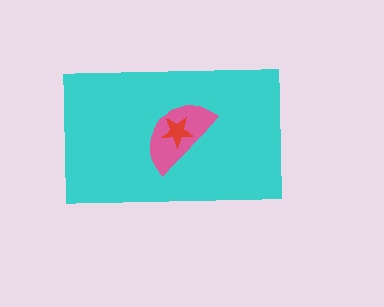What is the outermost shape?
The cyan rectangle.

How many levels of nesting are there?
3.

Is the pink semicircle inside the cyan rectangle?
Yes.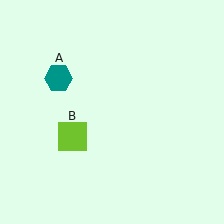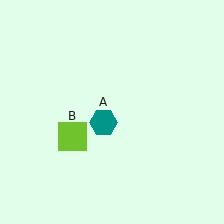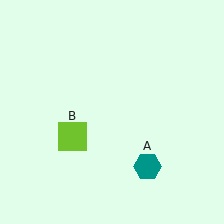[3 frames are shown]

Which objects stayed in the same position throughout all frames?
Lime square (object B) remained stationary.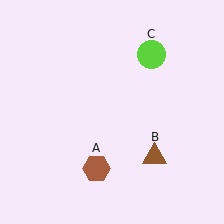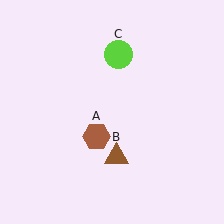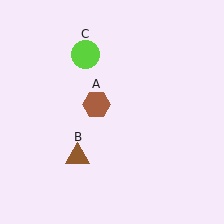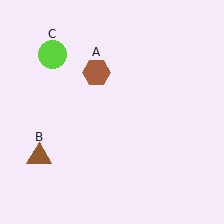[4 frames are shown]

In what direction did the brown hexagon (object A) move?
The brown hexagon (object A) moved up.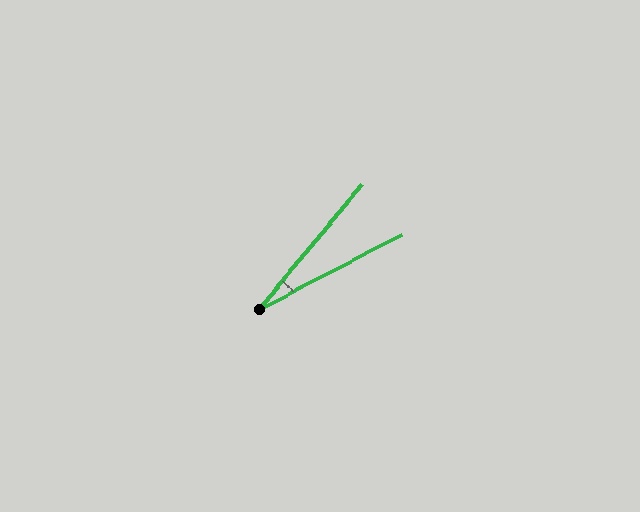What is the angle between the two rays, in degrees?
Approximately 22 degrees.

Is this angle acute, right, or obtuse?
It is acute.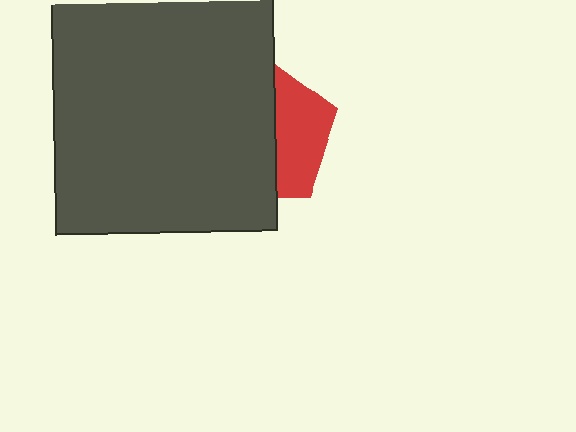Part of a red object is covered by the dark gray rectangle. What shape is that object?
It is a pentagon.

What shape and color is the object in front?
The object in front is a dark gray rectangle.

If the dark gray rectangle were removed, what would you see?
You would see the complete red pentagon.